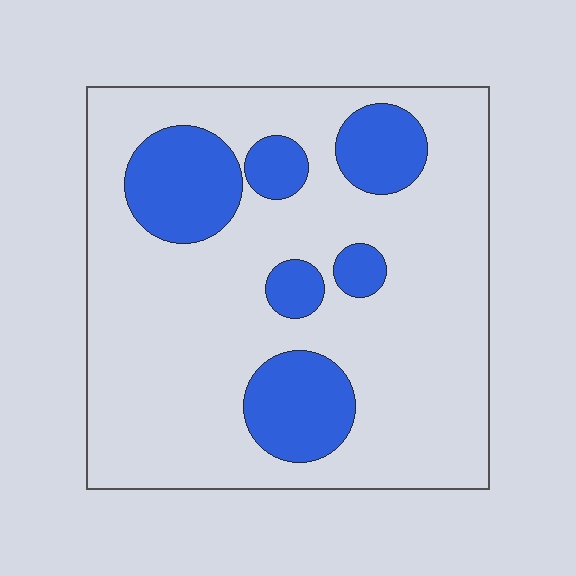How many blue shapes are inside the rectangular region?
6.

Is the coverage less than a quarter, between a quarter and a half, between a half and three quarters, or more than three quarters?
Less than a quarter.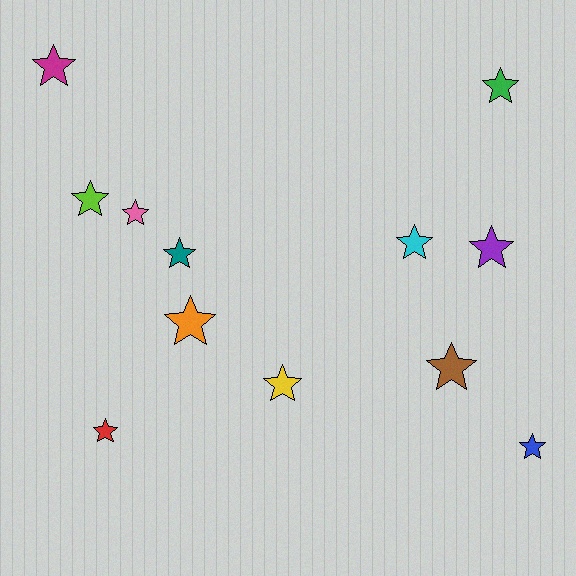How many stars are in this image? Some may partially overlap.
There are 12 stars.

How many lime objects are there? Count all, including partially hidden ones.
There is 1 lime object.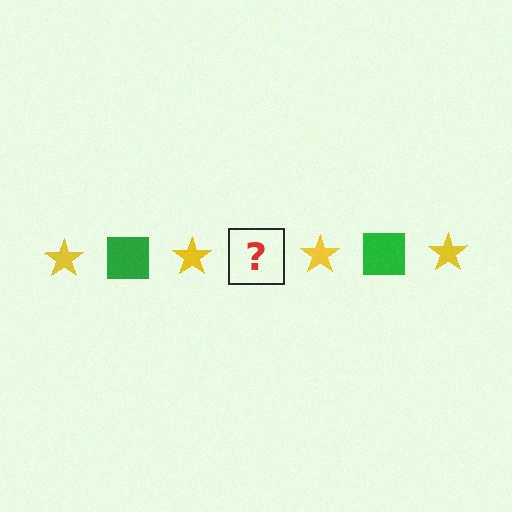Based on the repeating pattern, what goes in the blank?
The blank should be a green square.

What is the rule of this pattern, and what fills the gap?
The rule is that the pattern alternates between yellow star and green square. The gap should be filled with a green square.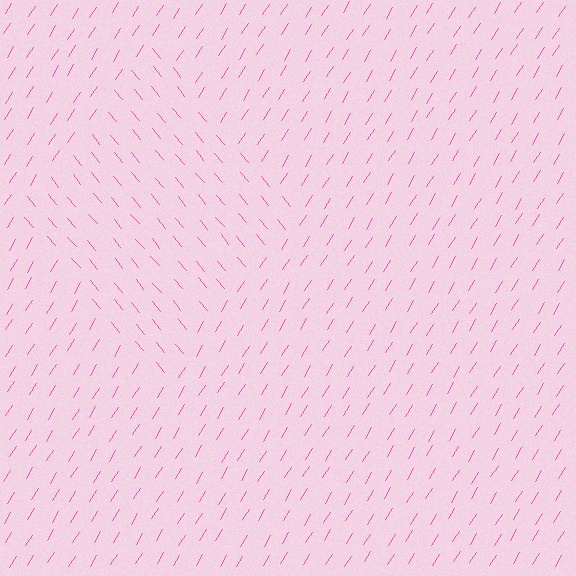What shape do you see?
I see a diamond.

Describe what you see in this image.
The image is filled with small pink line segments. A diamond region in the image has lines oriented differently from the surrounding lines, creating a visible texture boundary.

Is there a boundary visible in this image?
Yes, there is a texture boundary formed by a change in line orientation.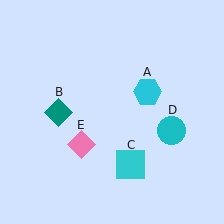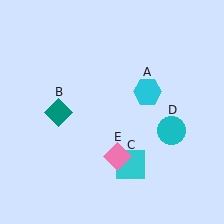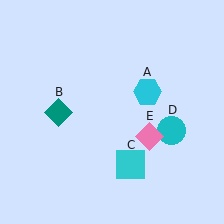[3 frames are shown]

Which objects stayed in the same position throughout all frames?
Cyan hexagon (object A) and teal diamond (object B) and cyan square (object C) and cyan circle (object D) remained stationary.